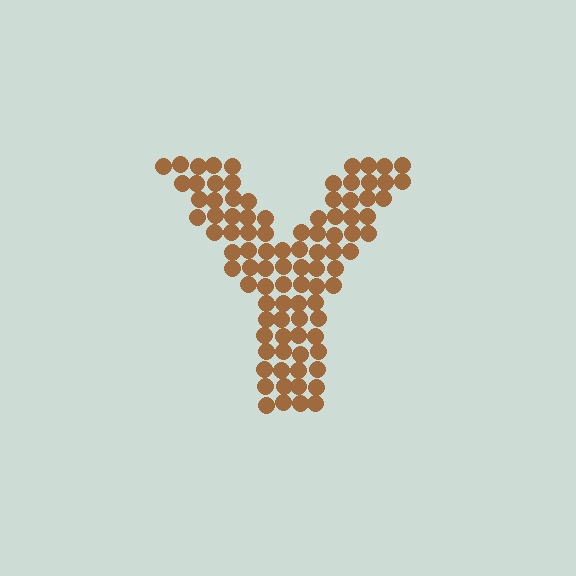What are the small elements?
The small elements are circles.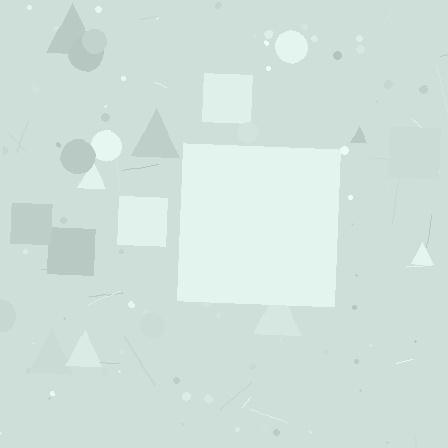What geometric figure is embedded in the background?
A square is embedded in the background.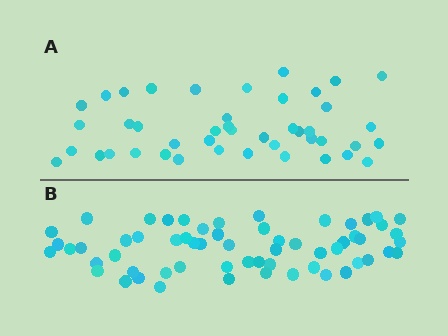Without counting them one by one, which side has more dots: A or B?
Region B (the bottom region) has more dots.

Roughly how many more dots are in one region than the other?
Region B has approximately 15 more dots than region A.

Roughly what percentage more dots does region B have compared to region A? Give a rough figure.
About 35% more.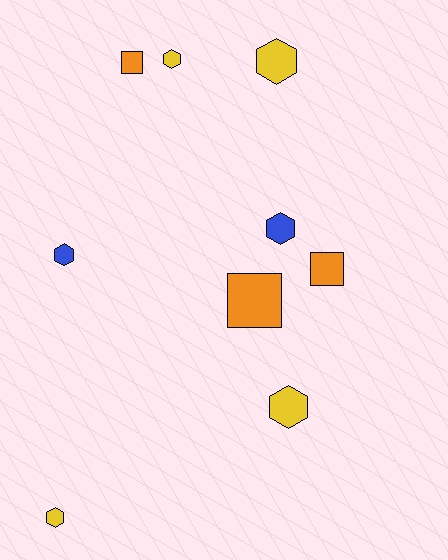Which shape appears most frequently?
Hexagon, with 6 objects.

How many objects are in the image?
There are 9 objects.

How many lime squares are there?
There are no lime squares.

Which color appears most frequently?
Yellow, with 4 objects.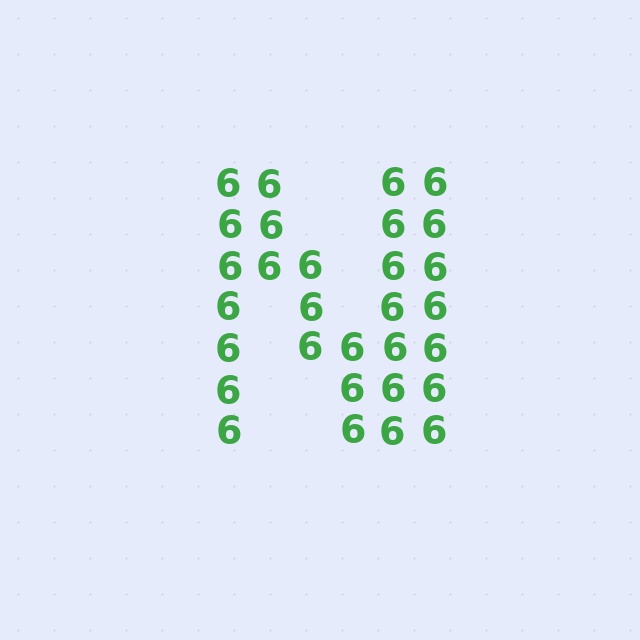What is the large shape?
The large shape is the letter N.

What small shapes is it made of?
It is made of small digit 6's.